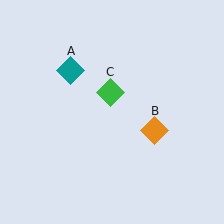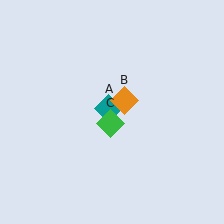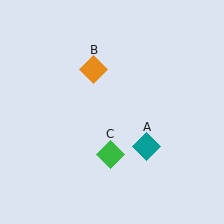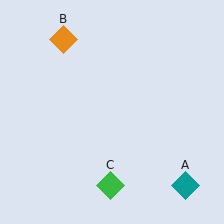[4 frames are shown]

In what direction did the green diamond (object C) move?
The green diamond (object C) moved down.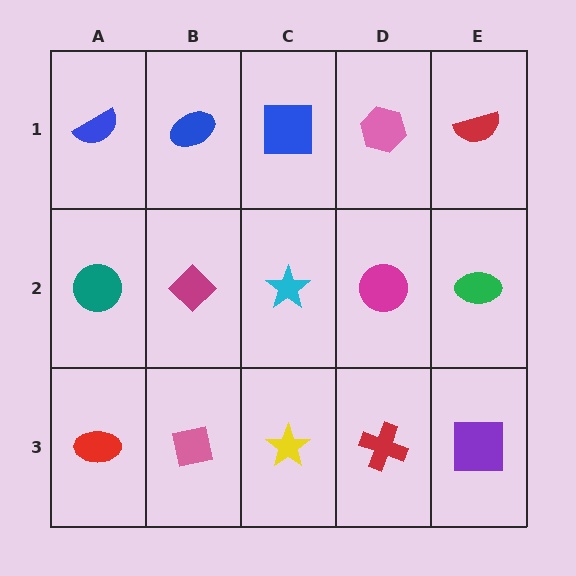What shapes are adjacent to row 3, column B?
A magenta diamond (row 2, column B), a red ellipse (row 3, column A), a yellow star (row 3, column C).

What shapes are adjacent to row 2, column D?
A pink hexagon (row 1, column D), a red cross (row 3, column D), a cyan star (row 2, column C), a green ellipse (row 2, column E).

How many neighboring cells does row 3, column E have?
2.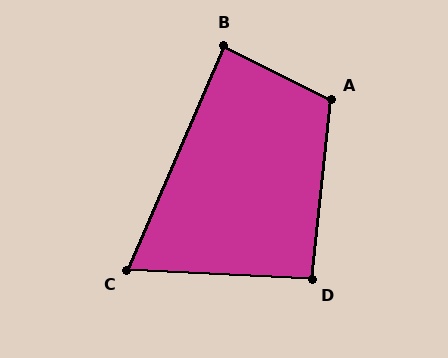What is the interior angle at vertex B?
Approximately 87 degrees (approximately right).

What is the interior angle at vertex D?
Approximately 93 degrees (approximately right).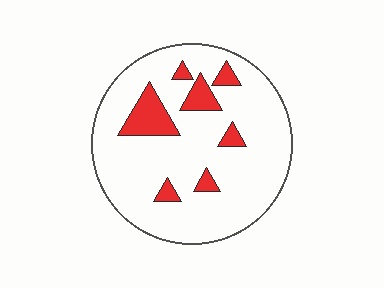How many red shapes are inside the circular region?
7.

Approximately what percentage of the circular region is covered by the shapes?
Approximately 15%.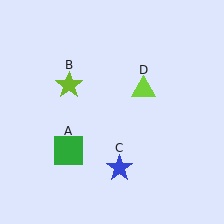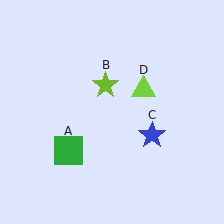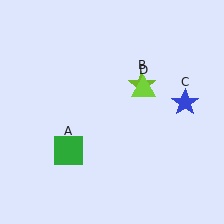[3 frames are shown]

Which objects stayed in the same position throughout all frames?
Green square (object A) and lime triangle (object D) remained stationary.